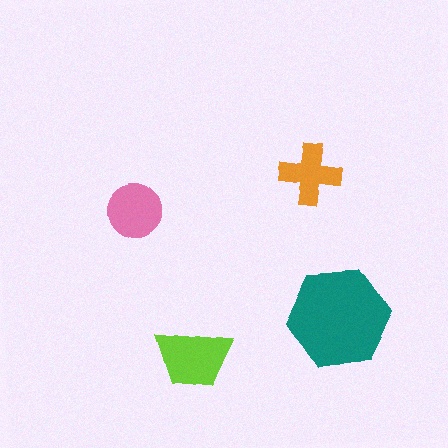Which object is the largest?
The teal hexagon.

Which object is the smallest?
The orange cross.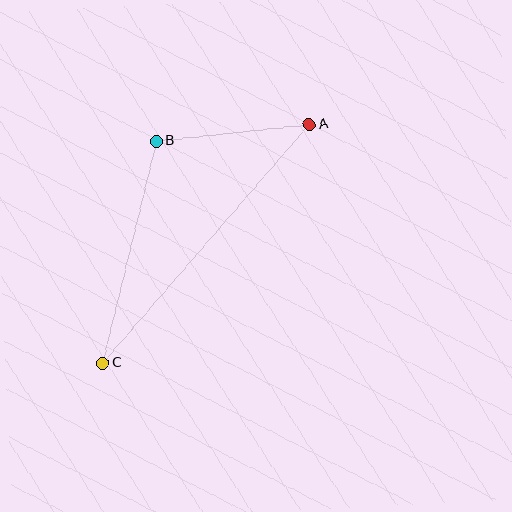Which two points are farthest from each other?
Points A and C are farthest from each other.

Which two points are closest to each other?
Points A and B are closest to each other.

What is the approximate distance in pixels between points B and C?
The distance between B and C is approximately 228 pixels.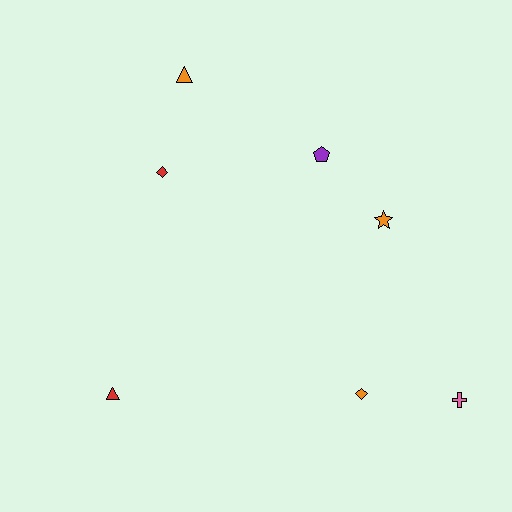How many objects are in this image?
There are 7 objects.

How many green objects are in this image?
There are no green objects.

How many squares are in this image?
There are no squares.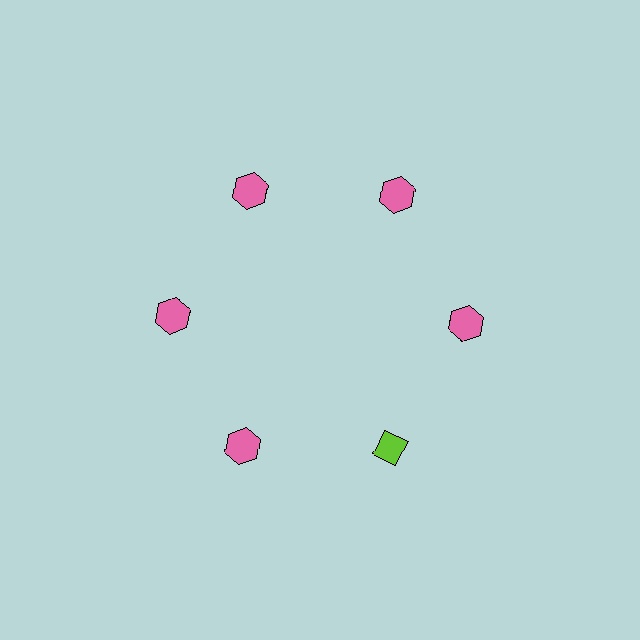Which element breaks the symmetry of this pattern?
The lime diamond at roughly the 5 o'clock position breaks the symmetry. All other shapes are pink hexagons.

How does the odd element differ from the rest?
It differs in both color (lime instead of pink) and shape (diamond instead of hexagon).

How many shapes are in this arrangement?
There are 6 shapes arranged in a ring pattern.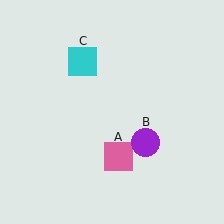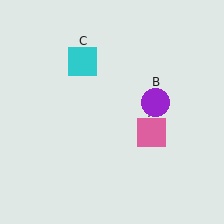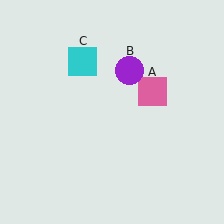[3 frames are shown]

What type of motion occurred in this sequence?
The pink square (object A), purple circle (object B) rotated counterclockwise around the center of the scene.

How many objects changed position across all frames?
2 objects changed position: pink square (object A), purple circle (object B).